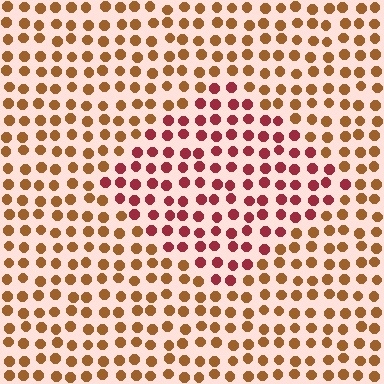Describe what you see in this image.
The image is filled with small brown elements in a uniform arrangement. A diamond-shaped region is visible where the elements are tinted to a slightly different hue, forming a subtle color boundary.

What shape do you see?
I see a diamond.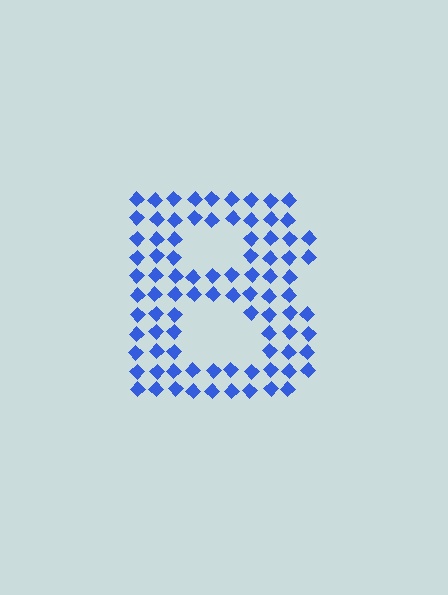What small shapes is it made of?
It is made of small diamonds.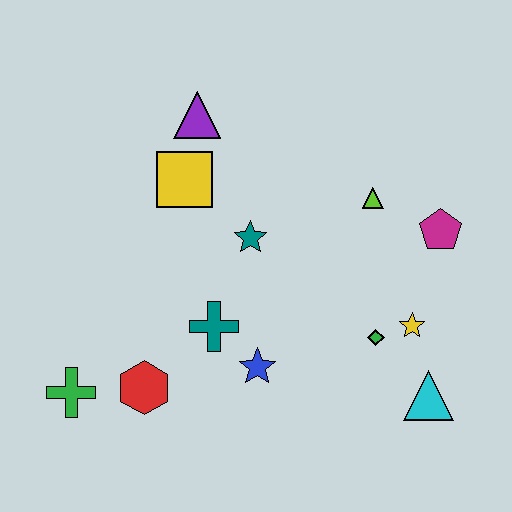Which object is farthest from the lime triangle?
The green cross is farthest from the lime triangle.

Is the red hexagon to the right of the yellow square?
No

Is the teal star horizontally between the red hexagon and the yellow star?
Yes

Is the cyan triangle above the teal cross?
No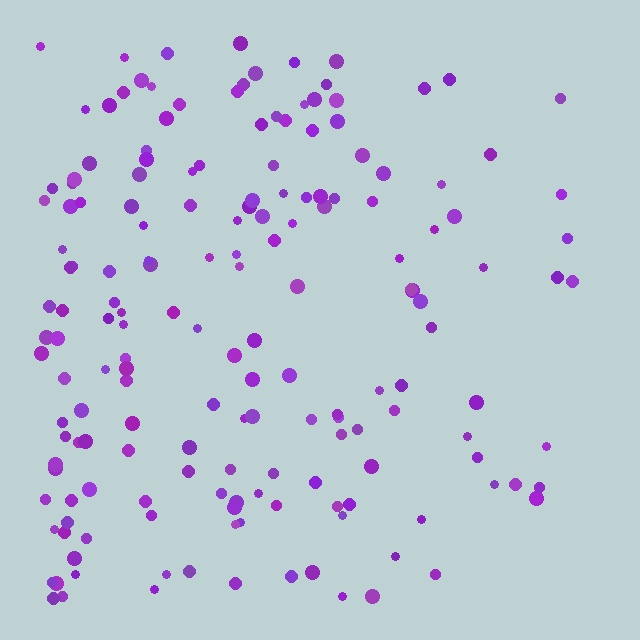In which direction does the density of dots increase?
From right to left, with the left side densest.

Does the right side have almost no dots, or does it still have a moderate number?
Still a moderate number, just noticeably fewer than the left.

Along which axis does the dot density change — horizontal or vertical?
Horizontal.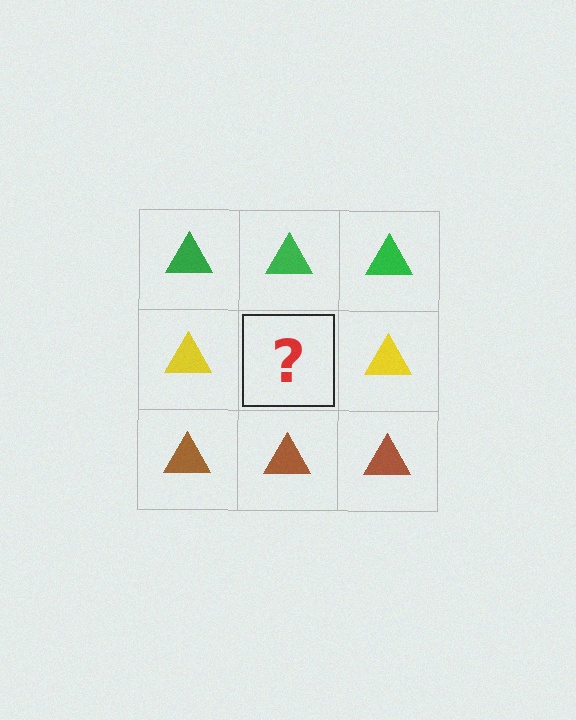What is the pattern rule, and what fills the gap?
The rule is that each row has a consistent color. The gap should be filled with a yellow triangle.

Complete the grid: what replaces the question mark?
The question mark should be replaced with a yellow triangle.